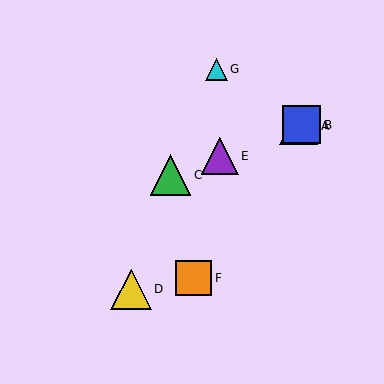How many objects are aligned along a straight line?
4 objects (A, B, C, E) are aligned along a straight line.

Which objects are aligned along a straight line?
Objects A, B, C, E are aligned along a straight line.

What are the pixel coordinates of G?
Object G is at (216, 69).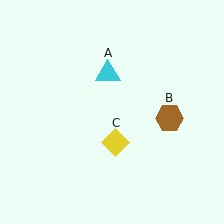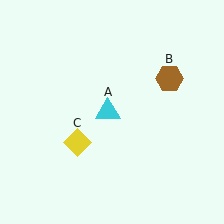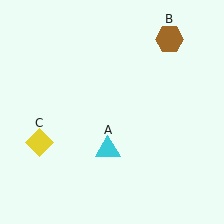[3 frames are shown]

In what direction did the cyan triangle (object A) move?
The cyan triangle (object A) moved down.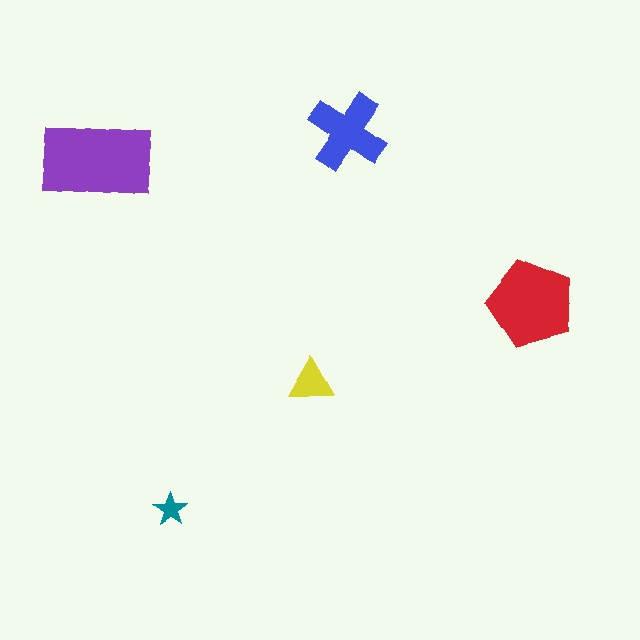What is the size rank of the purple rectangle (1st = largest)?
1st.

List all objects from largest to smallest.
The purple rectangle, the red pentagon, the blue cross, the yellow triangle, the teal star.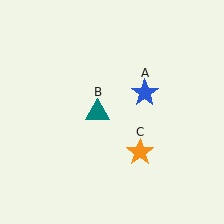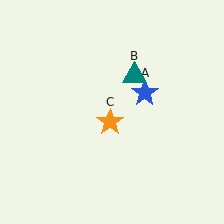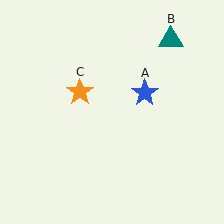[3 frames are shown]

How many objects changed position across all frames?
2 objects changed position: teal triangle (object B), orange star (object C).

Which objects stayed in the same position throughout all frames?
Blue star (object A) remained stationary.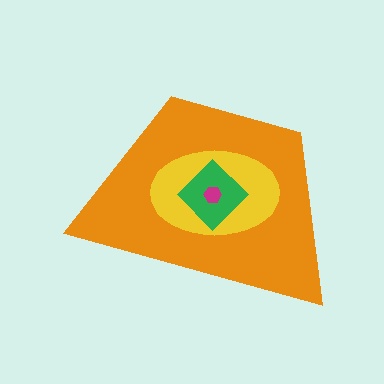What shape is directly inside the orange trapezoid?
The yellow ellipse.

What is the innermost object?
The magenta hexagon.